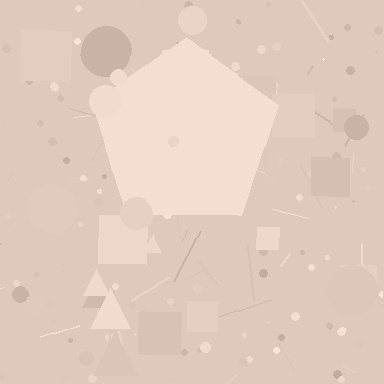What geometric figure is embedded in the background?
A pentagon is embedded in the background.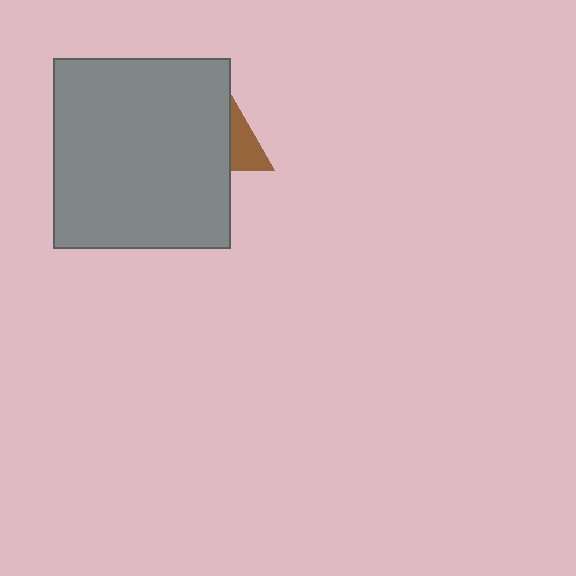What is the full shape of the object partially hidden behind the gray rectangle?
The partially hidden object is a brown triangle.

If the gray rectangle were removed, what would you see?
You would see the complete brown triangle.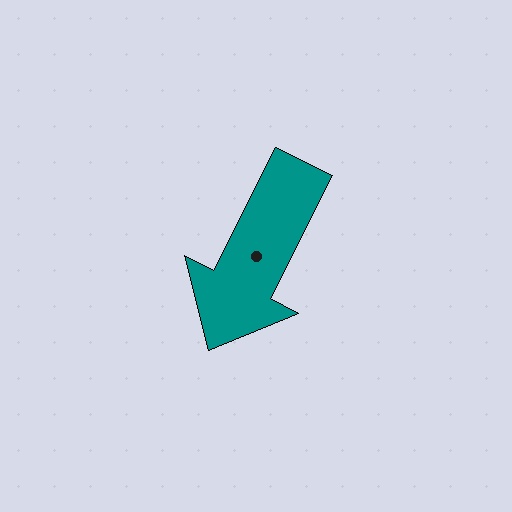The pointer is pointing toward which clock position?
Roughly 7 o'clock.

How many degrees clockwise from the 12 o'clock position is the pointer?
Approximately 207 degrees.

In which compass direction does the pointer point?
Southwest.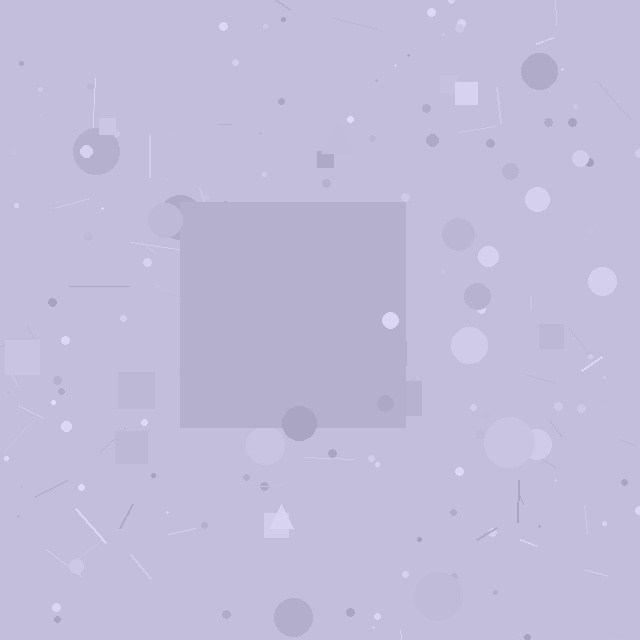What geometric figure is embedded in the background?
A square is embedded in the background.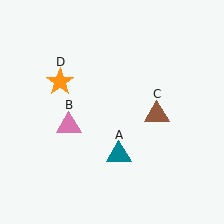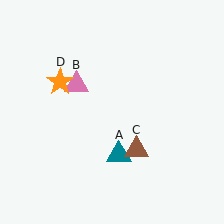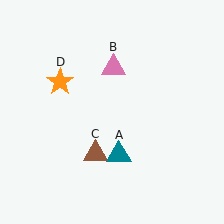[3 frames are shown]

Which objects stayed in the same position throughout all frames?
Teal triangle (object A) and orange star (object D) remained stationary.